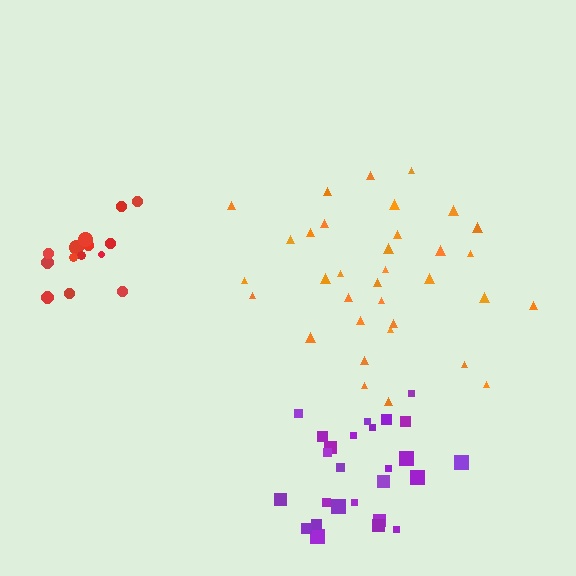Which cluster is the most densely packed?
Purple.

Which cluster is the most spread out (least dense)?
Orange.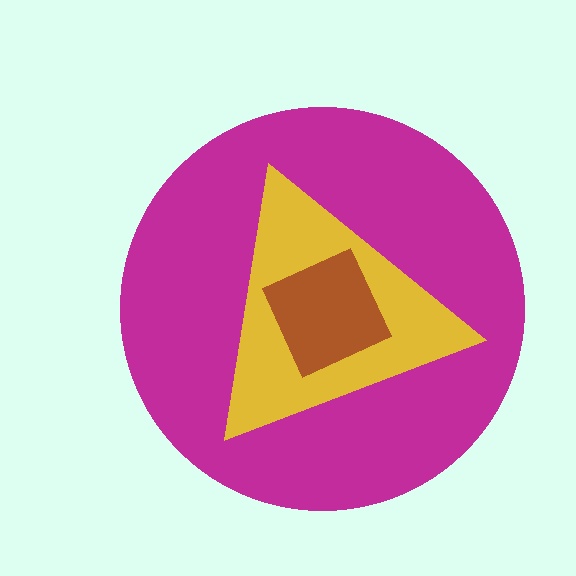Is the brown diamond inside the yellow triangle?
Yes.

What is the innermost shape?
The brown diamond.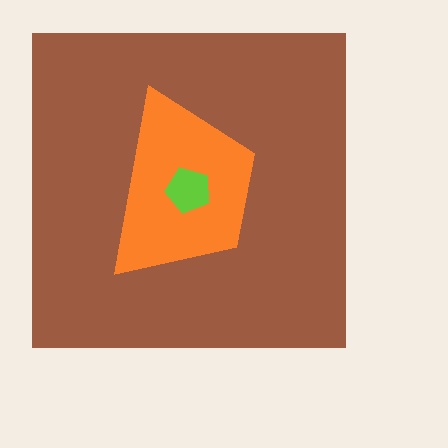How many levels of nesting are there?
3.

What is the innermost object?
The lime pentagon.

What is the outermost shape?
The brown square.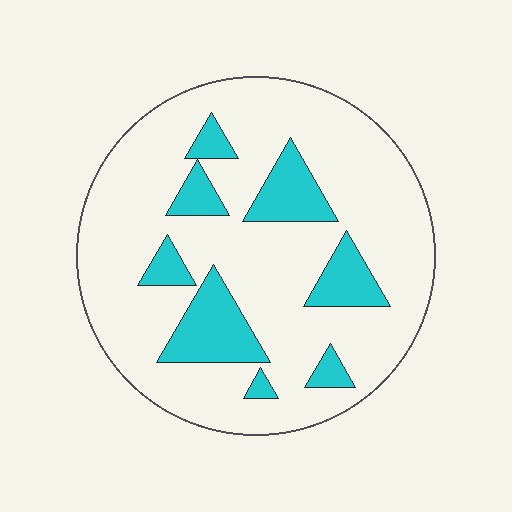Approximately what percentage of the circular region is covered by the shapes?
Approximately 20%.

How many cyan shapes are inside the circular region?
8.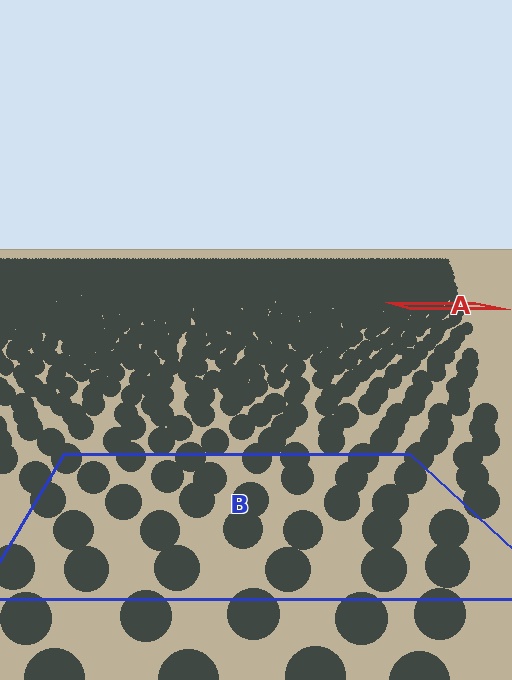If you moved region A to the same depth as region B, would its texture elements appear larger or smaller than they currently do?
They would appear larger. At a closer depth, the same texture elements are projected at a bigger on-screen size.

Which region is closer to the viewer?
Region B is closer. The texture elements there are larger and more spread out.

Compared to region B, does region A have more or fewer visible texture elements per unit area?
Region A has more texture elements per unit area — they are packed more densely because it is farther away.